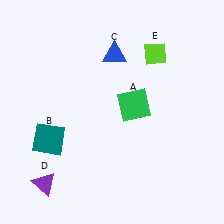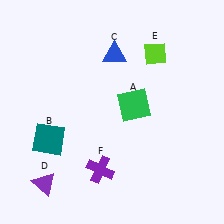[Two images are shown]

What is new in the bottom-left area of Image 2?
A purple cross (F) was added in the bottom-left area of Image 2.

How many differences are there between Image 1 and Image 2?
There is 1 difference between the two images.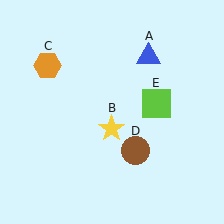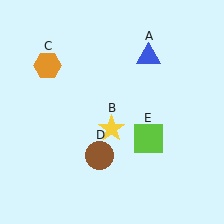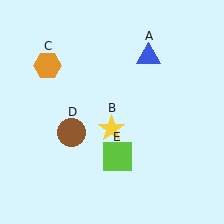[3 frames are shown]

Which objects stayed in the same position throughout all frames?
Blue triangle (object A) and yellow star (object B) and orange hexagon (object C) remained stationary.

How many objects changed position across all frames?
2 objects changed position: brown circle (object D), lime square (object E).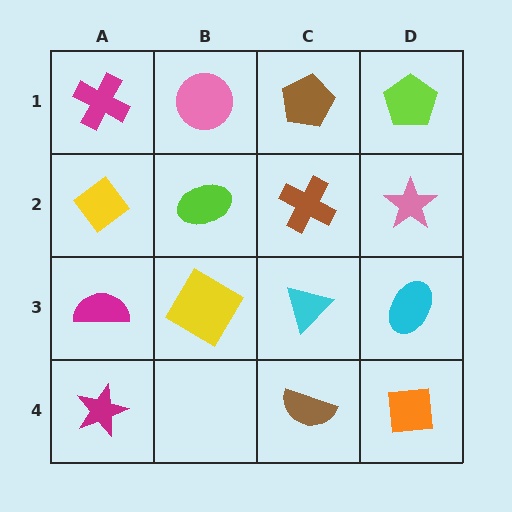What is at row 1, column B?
A pink circle.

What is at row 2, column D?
A pink star.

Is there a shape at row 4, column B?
No, that cell is empty.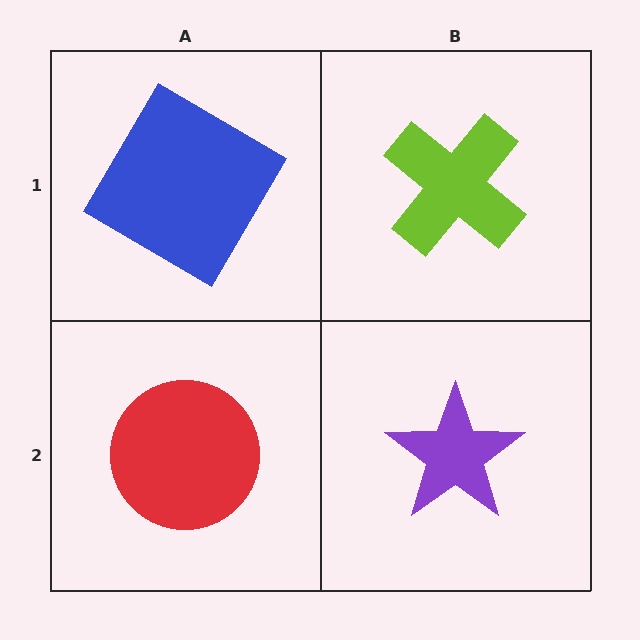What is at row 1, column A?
A blue diamond.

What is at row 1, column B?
A lime cross.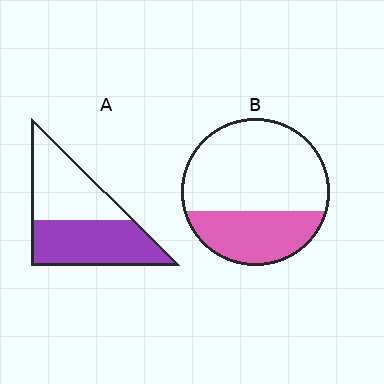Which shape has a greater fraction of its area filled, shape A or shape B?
Shape A.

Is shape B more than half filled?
No.